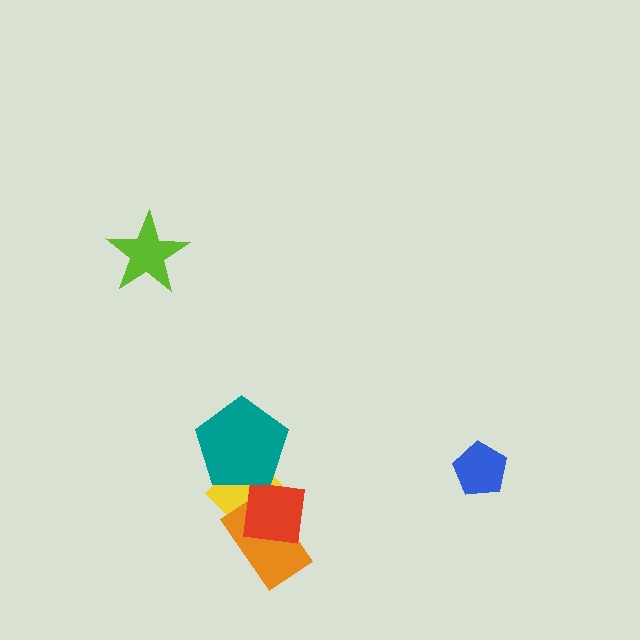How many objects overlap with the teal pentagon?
2 objects overlap with the teal pentagon.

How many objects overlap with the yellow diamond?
3 objects overlap with the yellow diamond.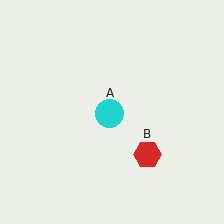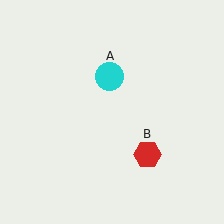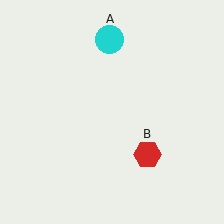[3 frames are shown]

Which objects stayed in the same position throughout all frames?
Red hexagon (object B) remained stationary.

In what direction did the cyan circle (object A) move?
The cyan circle (object A) moved up.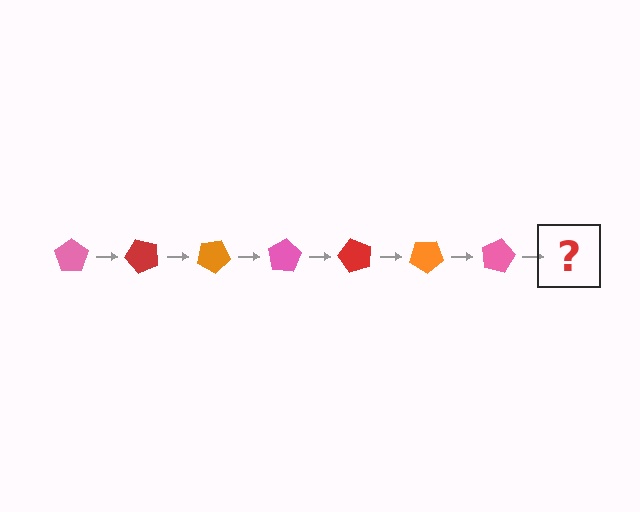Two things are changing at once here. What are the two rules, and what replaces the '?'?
The two rules are that it rotates 50 degrees each step and the color cycles through pink, red, and orange. The '?' should be a red pentagon, rotated 350 degrees from the start.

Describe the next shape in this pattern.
It should be a red pentagon, rotated 350 degrees from the start.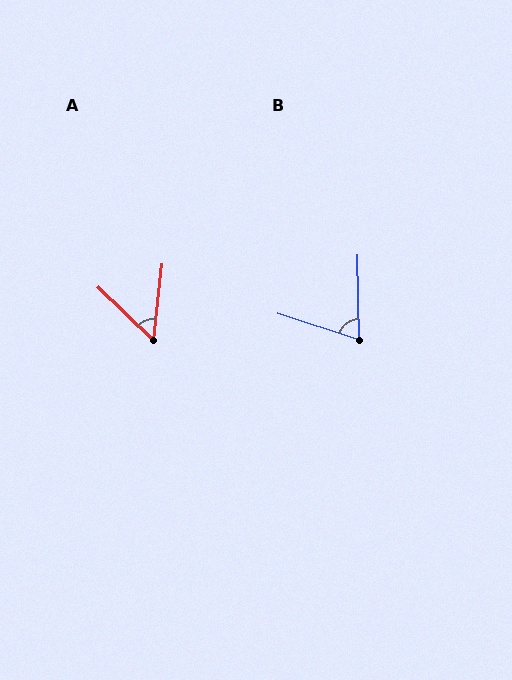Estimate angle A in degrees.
Approximately 52 degrees.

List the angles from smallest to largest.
A (52°), B (71°).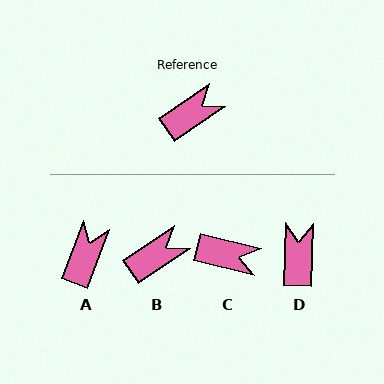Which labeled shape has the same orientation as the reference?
B.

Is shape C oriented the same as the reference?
No, it is off by about 49 degrees.